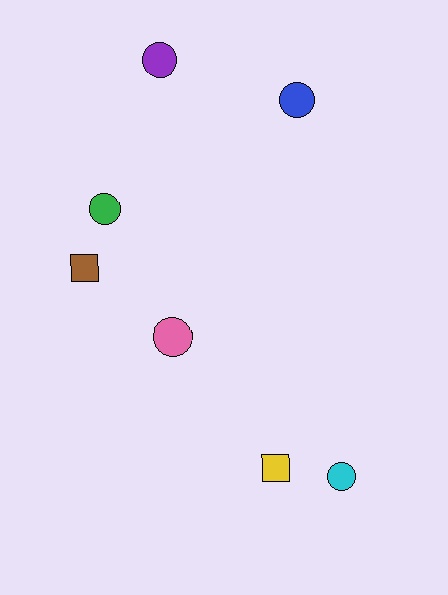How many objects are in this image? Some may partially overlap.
There are 7 objects.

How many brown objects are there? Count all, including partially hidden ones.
There is 1 brown object.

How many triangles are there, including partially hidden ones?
There are no triangles.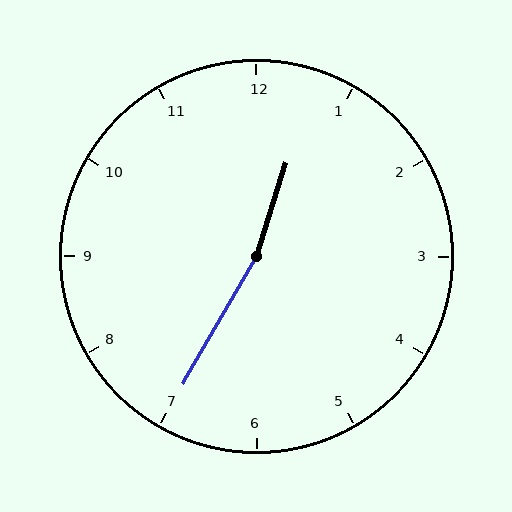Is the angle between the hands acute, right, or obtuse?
It is obtuse.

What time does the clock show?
12:35.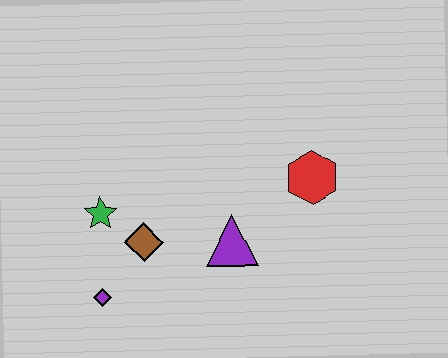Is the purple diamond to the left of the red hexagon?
Yes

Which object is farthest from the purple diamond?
The red hexagon is farthest from the purple diamond.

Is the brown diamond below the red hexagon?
Yes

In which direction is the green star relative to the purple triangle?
The green star is to the left of the purple triangle.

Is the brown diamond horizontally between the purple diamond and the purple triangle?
Yes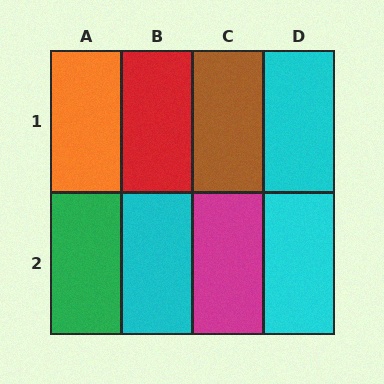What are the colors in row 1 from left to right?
Orange, red, brown, cyan.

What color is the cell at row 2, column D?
Cyan.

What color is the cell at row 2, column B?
Cyan.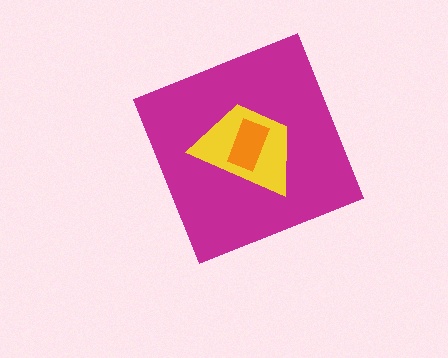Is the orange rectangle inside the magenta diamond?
Yes.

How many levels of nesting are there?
3.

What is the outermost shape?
The magenta diamond.